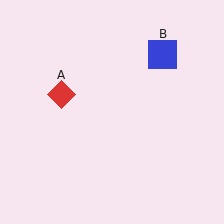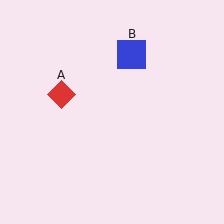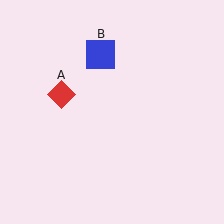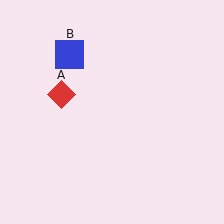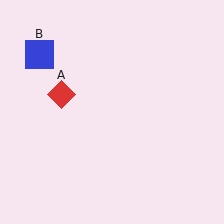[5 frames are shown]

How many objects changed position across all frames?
1 object changed position: blue square (object B).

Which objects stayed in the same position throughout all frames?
Red diamond (object A) remained stationary.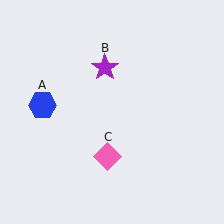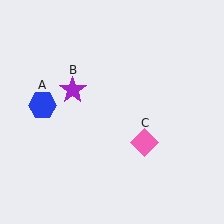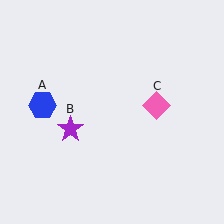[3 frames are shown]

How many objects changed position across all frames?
2 objects changed position: purple star (object B), pink diamond (object C).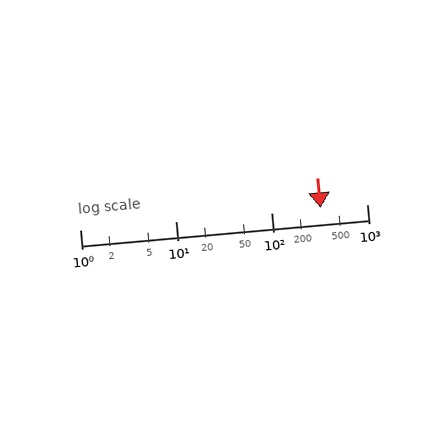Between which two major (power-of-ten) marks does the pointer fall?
The pointer is between 100 and 1000.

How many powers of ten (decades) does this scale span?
The scale spans 3 decades, from 1 to 1000.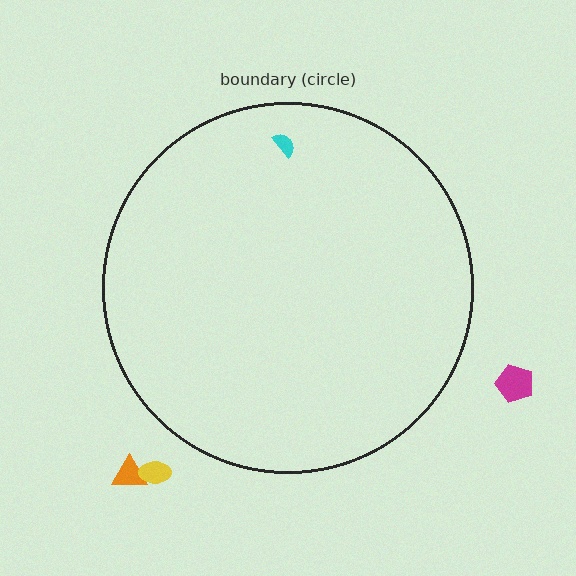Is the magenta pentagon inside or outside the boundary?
Outside.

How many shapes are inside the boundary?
1 inside, 3 outside.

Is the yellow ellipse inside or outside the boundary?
Outside.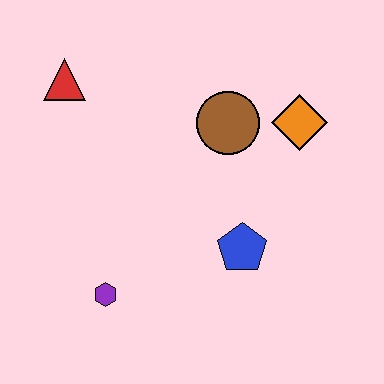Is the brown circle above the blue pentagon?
Yes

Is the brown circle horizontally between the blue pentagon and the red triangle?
Yes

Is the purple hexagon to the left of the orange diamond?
Yes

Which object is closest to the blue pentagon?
The brown circle is closest to the blue pentagon.